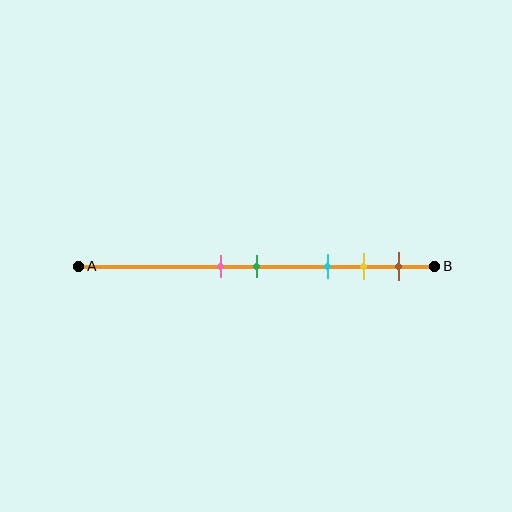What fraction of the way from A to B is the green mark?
The green mark is approximately 50% (0.5) of the way from A to B.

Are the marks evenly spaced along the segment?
No, the marks are not evenly spaced.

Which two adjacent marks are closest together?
The pink and green marks are the closest adjacent pair.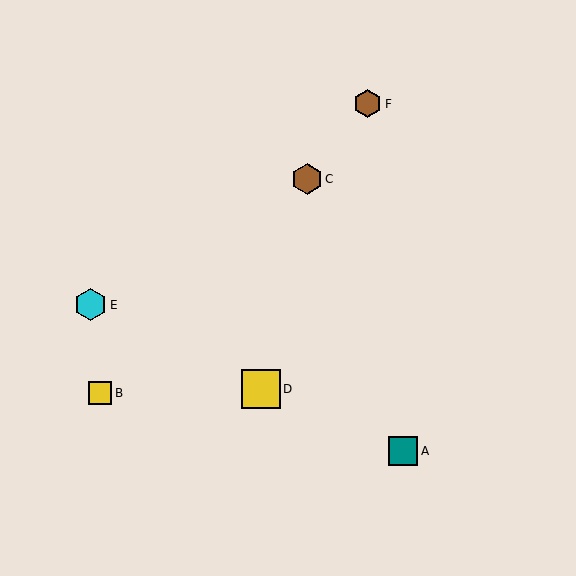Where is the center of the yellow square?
The center of the yellow square is at (261, 389).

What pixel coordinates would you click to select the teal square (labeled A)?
Click at (403, 451) to select the teal square A.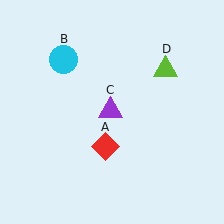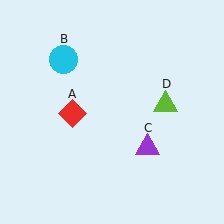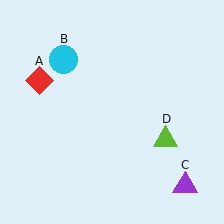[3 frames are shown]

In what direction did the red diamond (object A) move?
The red diamond (object A) moved up and to the left.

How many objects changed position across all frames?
3 objects changed position: red diamond (object A), purple triangle (object C), lime triangle (object D).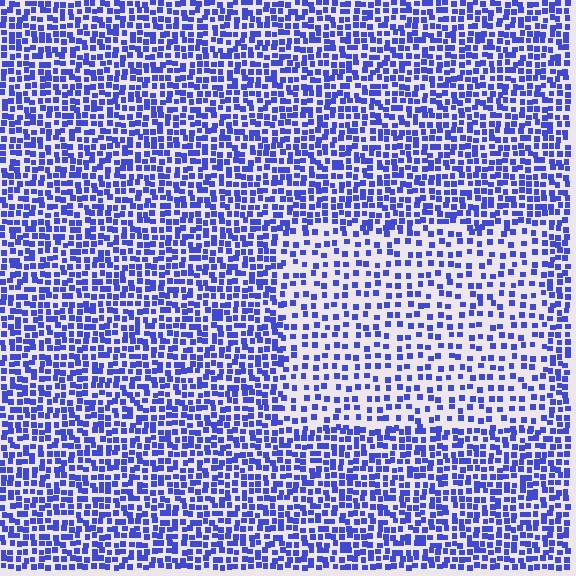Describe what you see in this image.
The image contains small blue elements arranged at two different densities. A rectangle-shaped region is visible where the elements are less densely packed than the surrounding area.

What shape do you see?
I see a rectangle.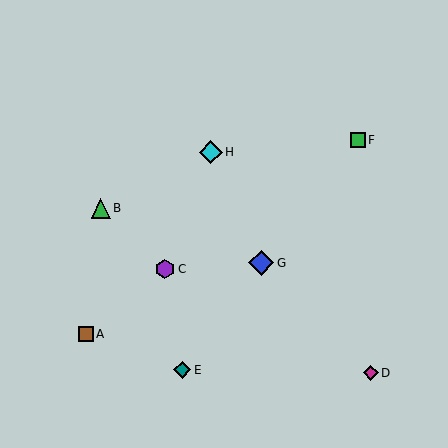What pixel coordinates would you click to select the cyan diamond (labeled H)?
Click at (211, 152) to select the cyan diamond H.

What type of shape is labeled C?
Shape C is a purple hexagon.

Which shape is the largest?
The blue diamond (labeled G) is the largest.